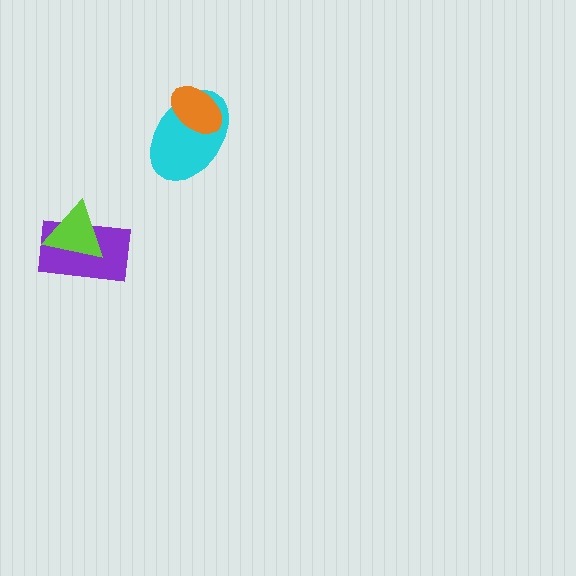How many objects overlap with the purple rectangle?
1 object overlaps with the purple rectangle.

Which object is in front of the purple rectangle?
The lime triangle is in front of the purple rectangle.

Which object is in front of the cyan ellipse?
The orange ellipse is in front of the cyan ellipse.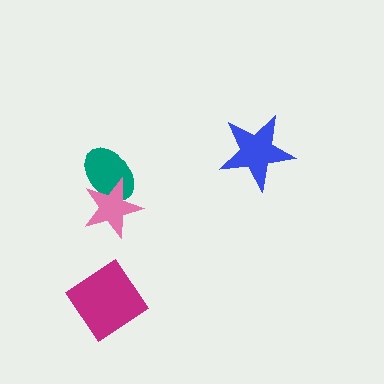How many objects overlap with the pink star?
1 object overlaps with the pink star.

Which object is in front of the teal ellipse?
The pink star is in front of the teal ellipse.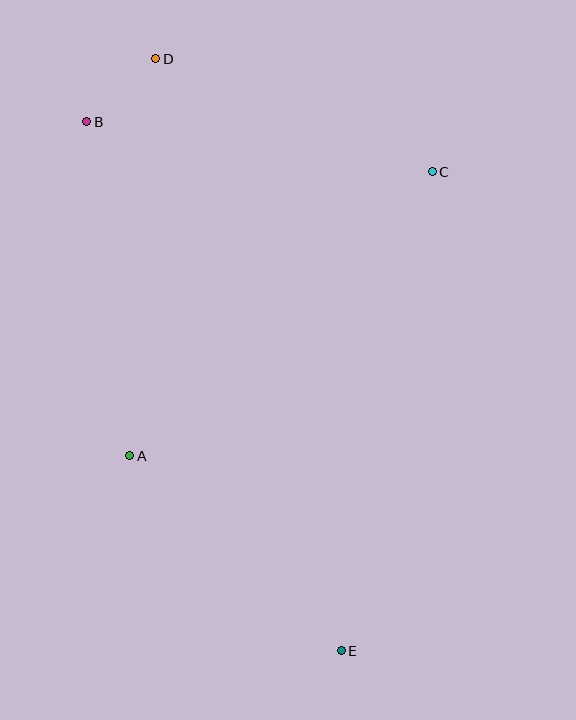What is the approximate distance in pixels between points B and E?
The distance between B and E is approximately 587 pixels.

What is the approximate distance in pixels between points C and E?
The distance between C and E is approximately 487 pixels.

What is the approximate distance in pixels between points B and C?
The distance between B and C is approximately 349 pixels.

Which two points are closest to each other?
Points B and D are closest to each other.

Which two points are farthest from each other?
Points D and E are farthest from each other.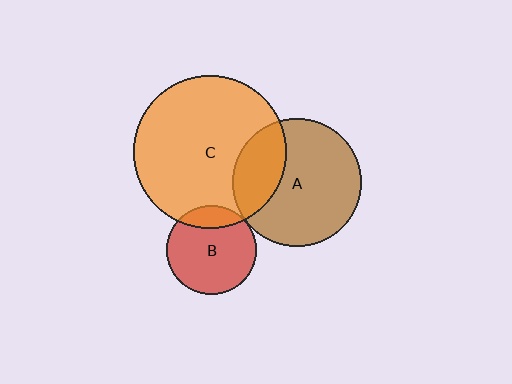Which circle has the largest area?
Circle C (orange).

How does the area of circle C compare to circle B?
Approximately 3.0 times.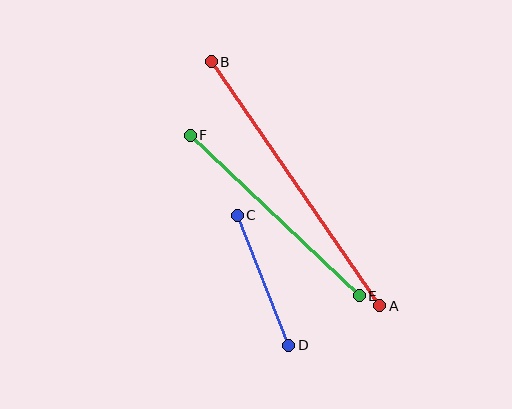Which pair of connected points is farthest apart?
Points A and B are farthest apart.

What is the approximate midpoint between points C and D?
The midpoint is at approximately (263, 280) pixels.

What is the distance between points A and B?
The distance is approximately 296 pixels.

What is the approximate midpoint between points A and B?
The midpoint is at approximately (296, 184) pixels.